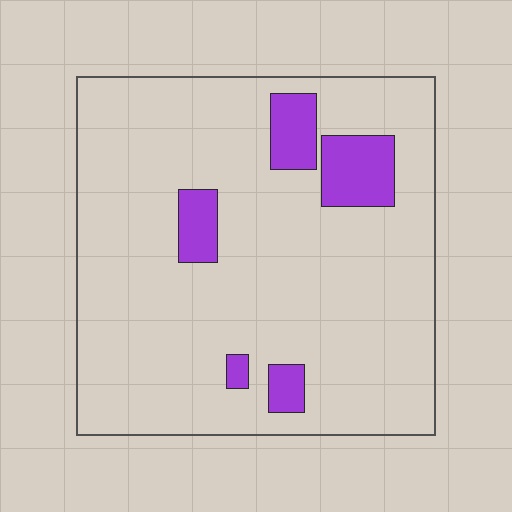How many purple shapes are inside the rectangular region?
5.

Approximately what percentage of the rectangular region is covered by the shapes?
Approximately 10%.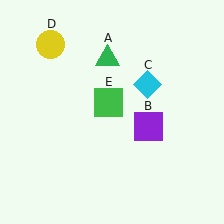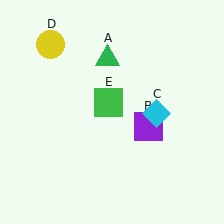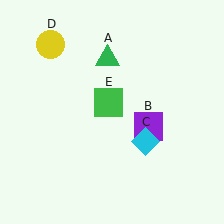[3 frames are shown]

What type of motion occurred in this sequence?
The cyan diamond (object C) rotated clockwise around the center of the scene.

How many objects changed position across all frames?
1 object changed position: cyan diamond (object C).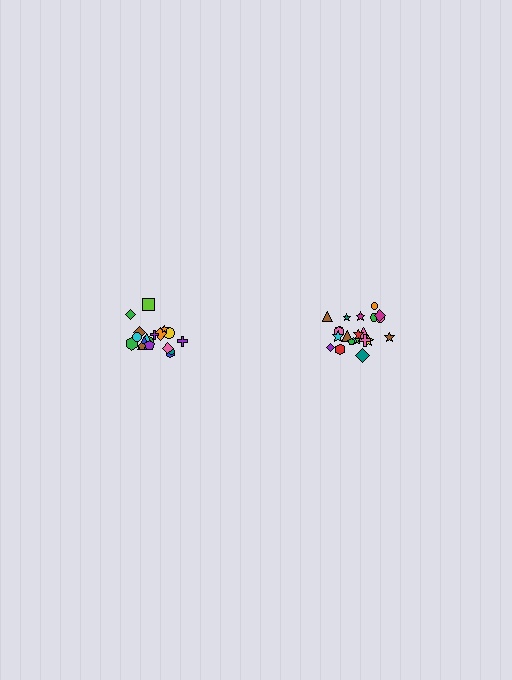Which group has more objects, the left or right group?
The right group.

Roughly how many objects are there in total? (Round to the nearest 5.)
Roughly 40 objects in total.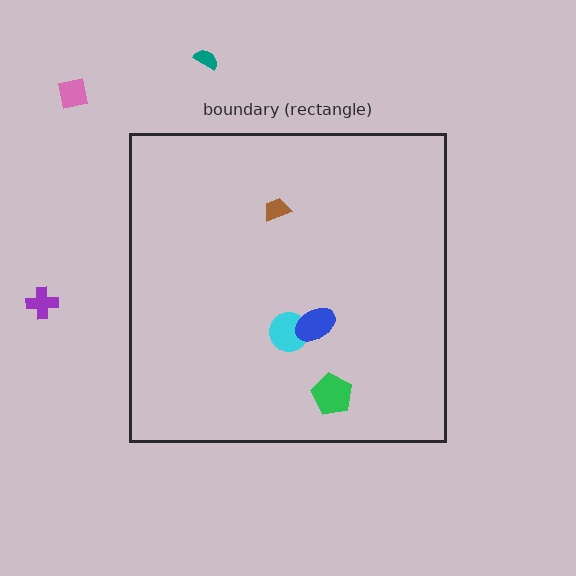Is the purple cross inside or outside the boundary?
Outside.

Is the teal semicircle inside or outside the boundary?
Outside.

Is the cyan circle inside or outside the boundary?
Inside.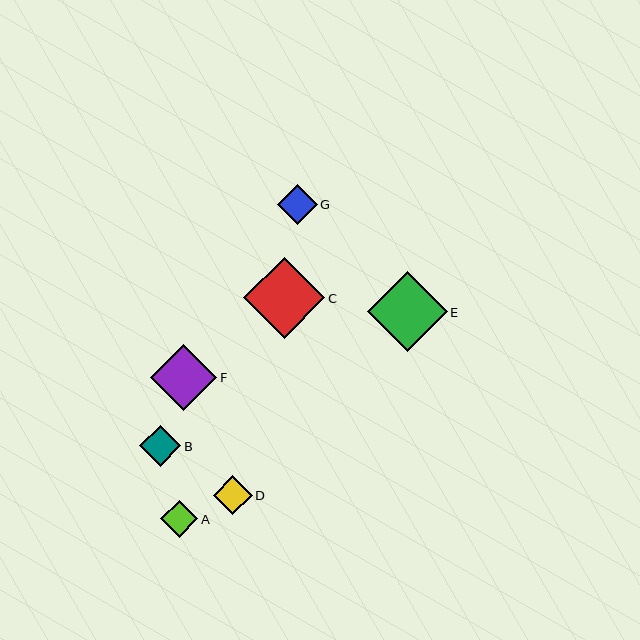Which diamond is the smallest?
Diamond A is the smallest with a size of approximately 37 pixels.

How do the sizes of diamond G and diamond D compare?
Diamond G and diamond D are approximately the same size.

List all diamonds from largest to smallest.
From largest to smallest: C, E, F, B, G, D, A.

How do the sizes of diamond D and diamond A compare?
Diamond D and diamond A are approximately the same size.